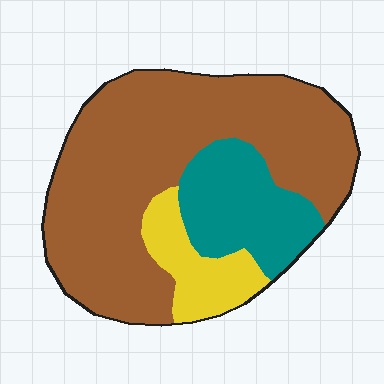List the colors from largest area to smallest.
From largest to smallest: brown, teal, yellow.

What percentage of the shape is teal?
Teal covers roughly 20% of the shape.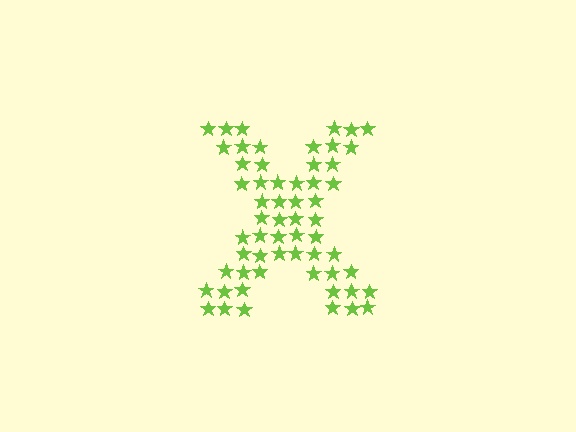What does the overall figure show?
The overall figure shows the letter X.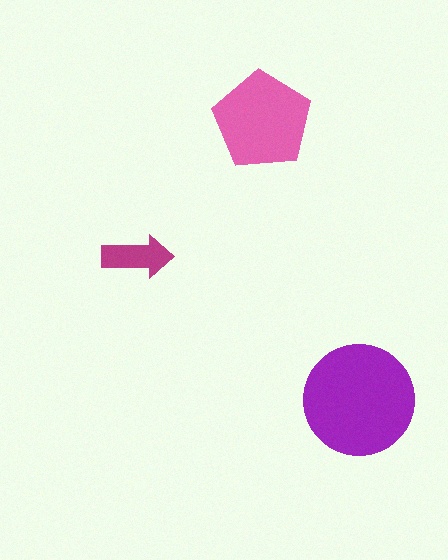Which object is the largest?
The purple circle.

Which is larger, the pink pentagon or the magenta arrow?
The pink pentagon.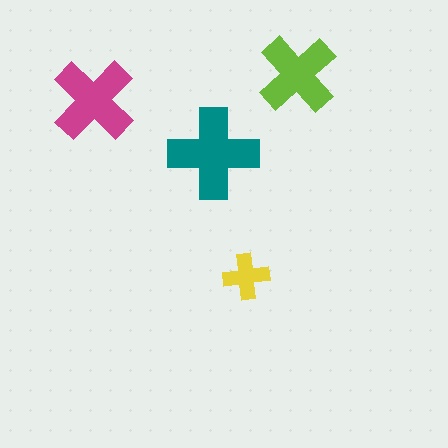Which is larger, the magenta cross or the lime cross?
The magenta one.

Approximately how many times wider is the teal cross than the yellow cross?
About 2 times wider.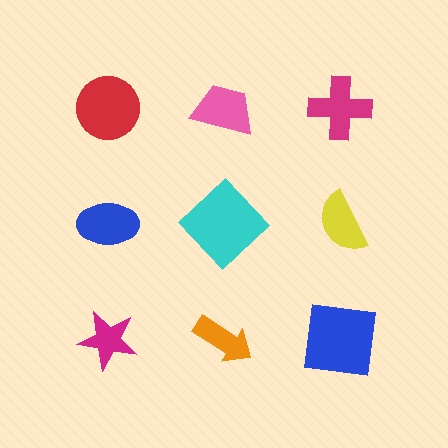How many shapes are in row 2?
3 shapes.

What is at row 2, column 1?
A blue ellipse.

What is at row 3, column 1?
A magenta star.